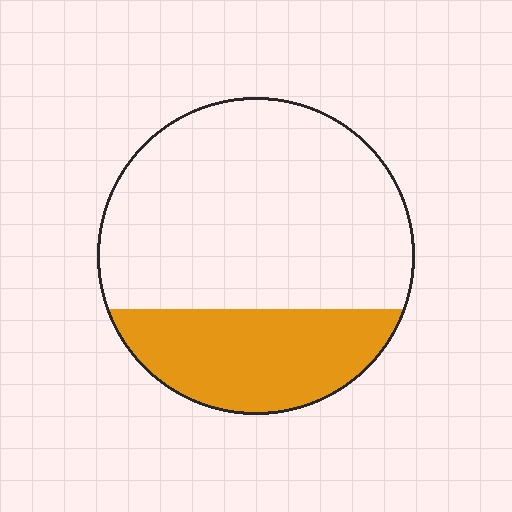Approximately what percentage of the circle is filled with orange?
Approximately 30%.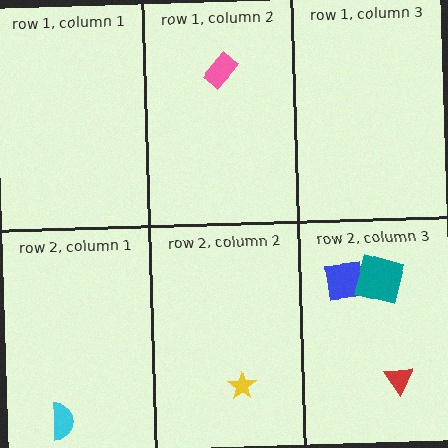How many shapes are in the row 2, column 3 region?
3.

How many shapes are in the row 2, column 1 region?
1.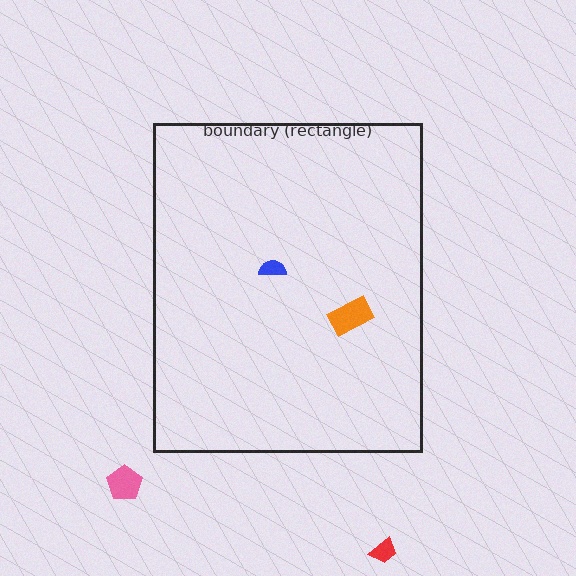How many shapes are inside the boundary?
2 inside, 2 outside.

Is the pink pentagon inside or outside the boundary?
Outside.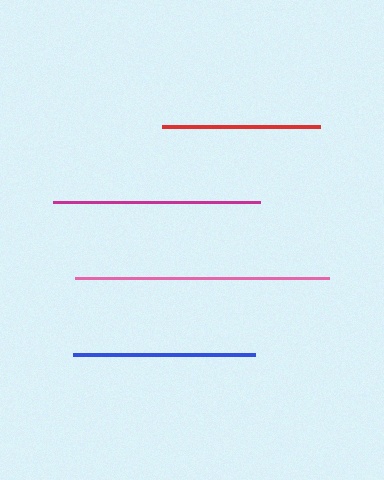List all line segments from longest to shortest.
From longest to shortest: pink, magenta, blue, red.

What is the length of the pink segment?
The pink segment is approximately 255 pixels long.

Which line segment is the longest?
The pink line is the longest at approximately 255 pixels.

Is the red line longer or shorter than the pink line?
The pink line is longer than the red line.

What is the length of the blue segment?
The blue segment is approximately 182 pixels long.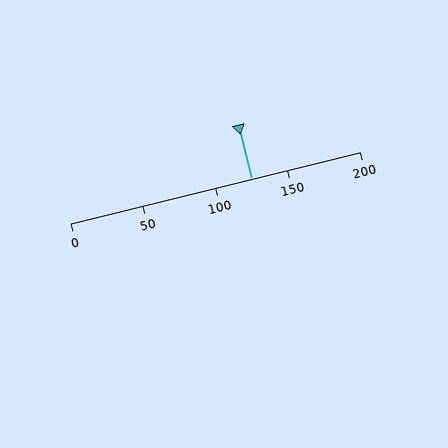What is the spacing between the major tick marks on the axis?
The major ticks are spaced 50 apart.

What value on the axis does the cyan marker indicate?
The marker indicates approximately 125.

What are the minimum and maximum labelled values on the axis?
The axis runs from 0 to 200.